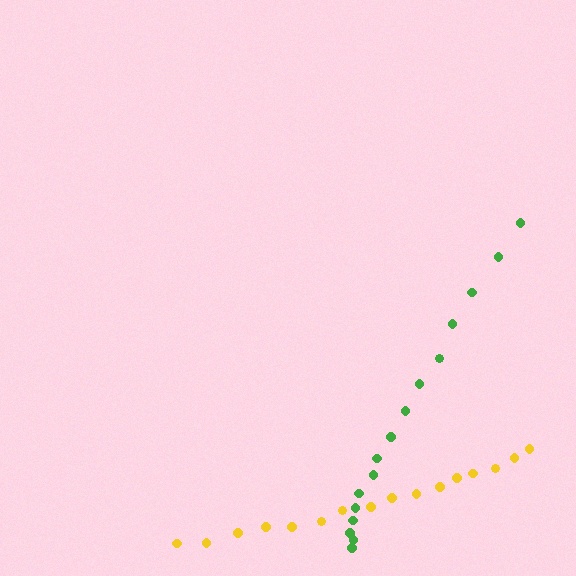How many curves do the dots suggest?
There are 2 distinct paths.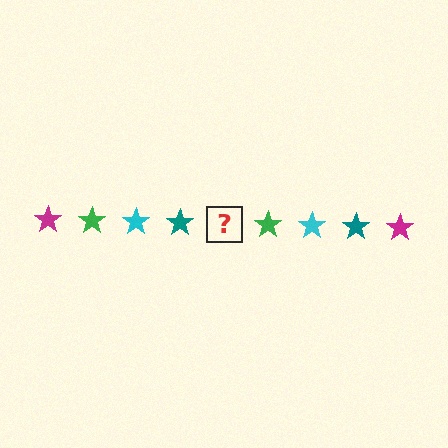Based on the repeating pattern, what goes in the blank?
The blank should be a magenta star.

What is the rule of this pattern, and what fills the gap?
The rule is that the pattern cycles through magenta, green, cyan, teal stars. The gap should be filled with a magenta star.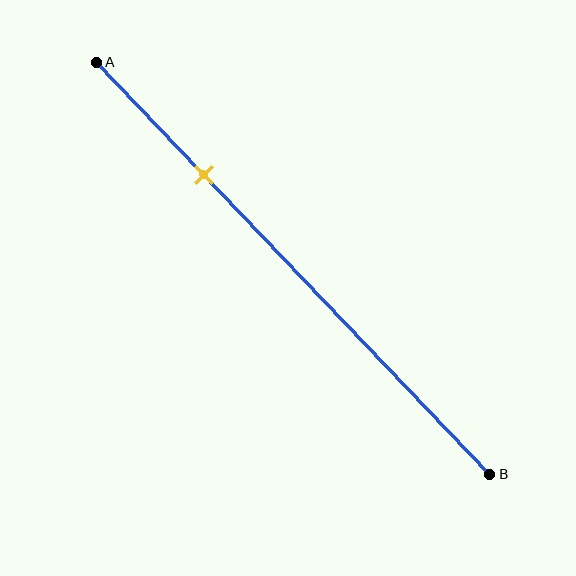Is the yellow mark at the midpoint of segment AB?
No, the mark is at about 25% from A, not at the 50% midpoint.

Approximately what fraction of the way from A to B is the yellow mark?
The yellow mark is approximately 25% of the way from A to B.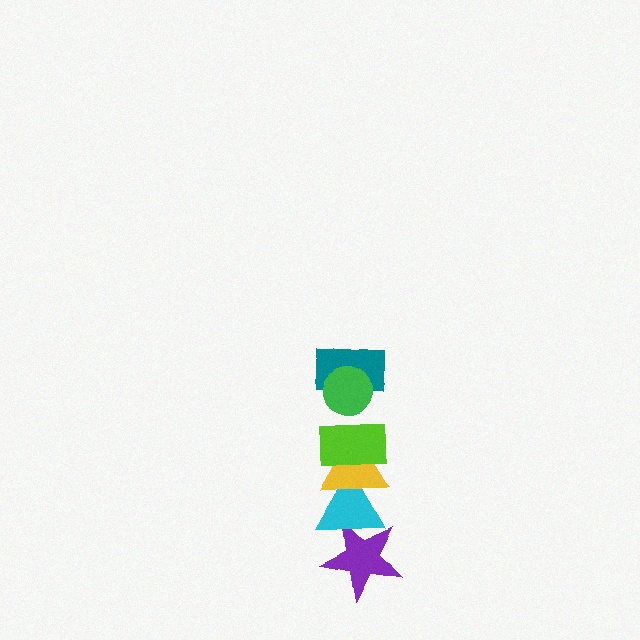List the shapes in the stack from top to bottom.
From top to bottom: the green circle, the teal rectangle, the lime rectangle, the yellow triangle, the cyan triangle, the purple star.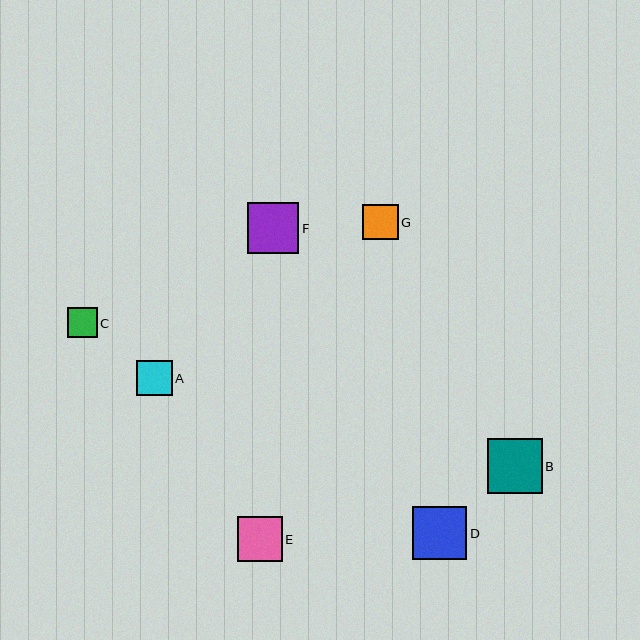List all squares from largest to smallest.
From largest to smallest: B, D, F, E, A, G, C.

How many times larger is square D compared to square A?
Square D is approximately 1.5 times the size of square A.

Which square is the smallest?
Square C is the smallest with a size of approximately 30 pixels.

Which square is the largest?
Square B is the largest with a size of approximately 55 pixels.